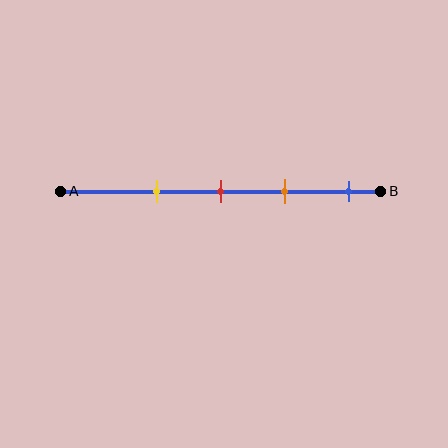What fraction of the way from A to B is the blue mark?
The blue mark is approximately 90% (0.9) of the way from A to B.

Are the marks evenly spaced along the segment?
Yes, the marks are approximately evenly spaced.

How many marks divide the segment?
There are 4 marks dividing the segment.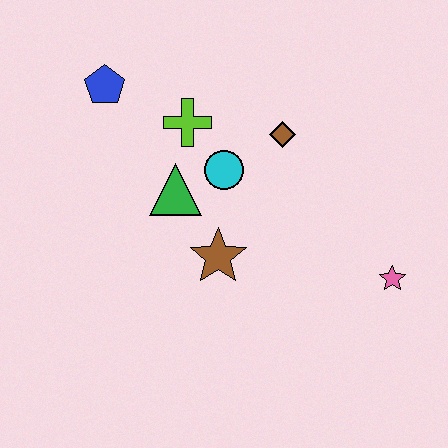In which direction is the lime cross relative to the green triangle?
The lime cross is above the green triangle.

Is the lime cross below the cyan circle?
No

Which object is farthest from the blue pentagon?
The pink star is farthest from the blue pentagon.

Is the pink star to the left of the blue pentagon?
No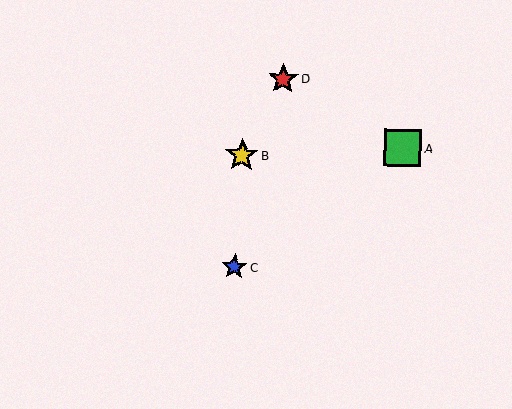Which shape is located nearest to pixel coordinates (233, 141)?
The yellow star (labeled B) at (242, 155) is nearest to that location.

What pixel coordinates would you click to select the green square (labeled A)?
Click at (402, 148) to select the green square A.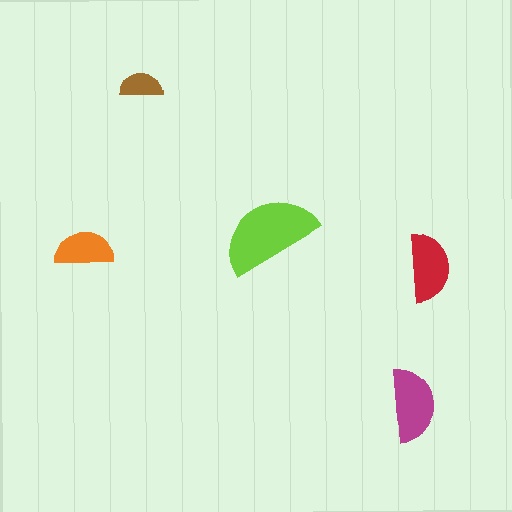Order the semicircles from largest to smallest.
the lime one, the magenta one, the red one, the orange one, the brown one.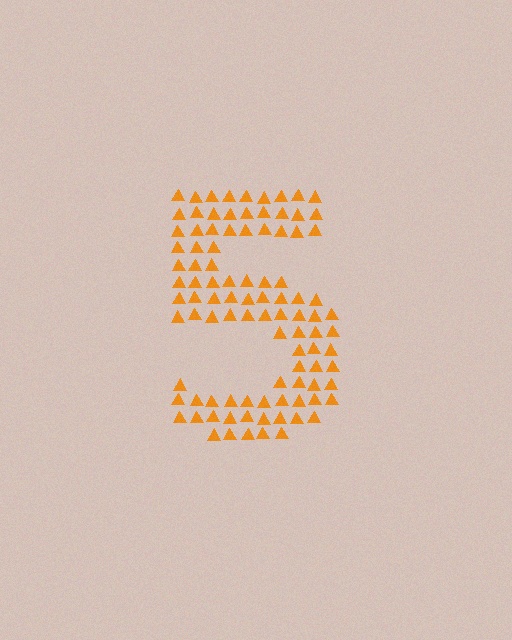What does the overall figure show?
The overall figure shows the digit 5.